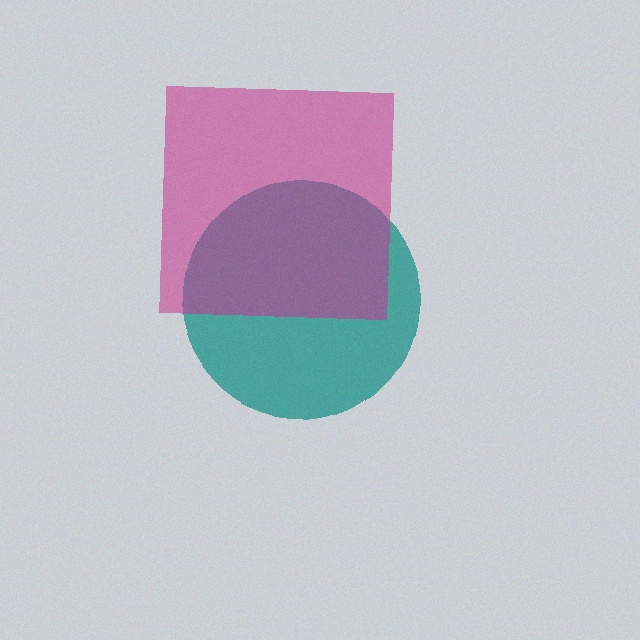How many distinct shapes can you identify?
There are 2 distinct shapes: a teal circle, a magenta square.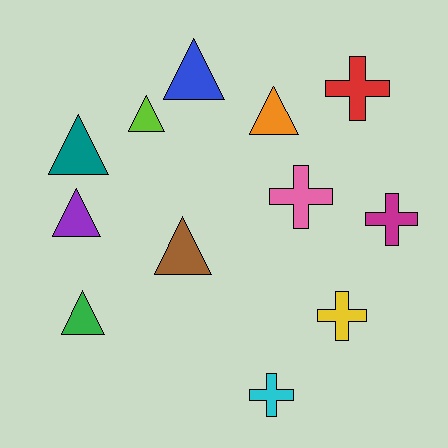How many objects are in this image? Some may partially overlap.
There are 12 objects.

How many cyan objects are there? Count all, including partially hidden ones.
There is 1 cyan object.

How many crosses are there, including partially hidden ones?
There are 5 crosses.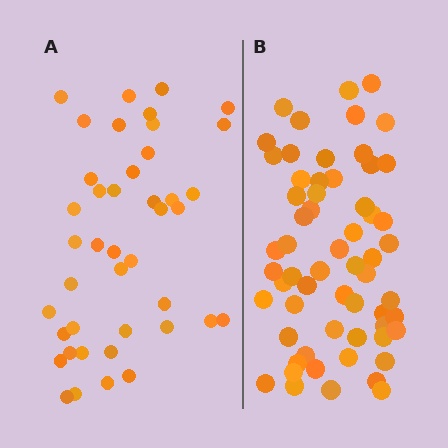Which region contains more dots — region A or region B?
Region B (the right region) has more dots.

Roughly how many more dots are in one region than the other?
Region B has approximately 20 more dots than region A.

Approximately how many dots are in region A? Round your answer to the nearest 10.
About 40 dots. (The exact count is 42, which rounds to 40.)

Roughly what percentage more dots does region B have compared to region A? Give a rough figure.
About 45% more.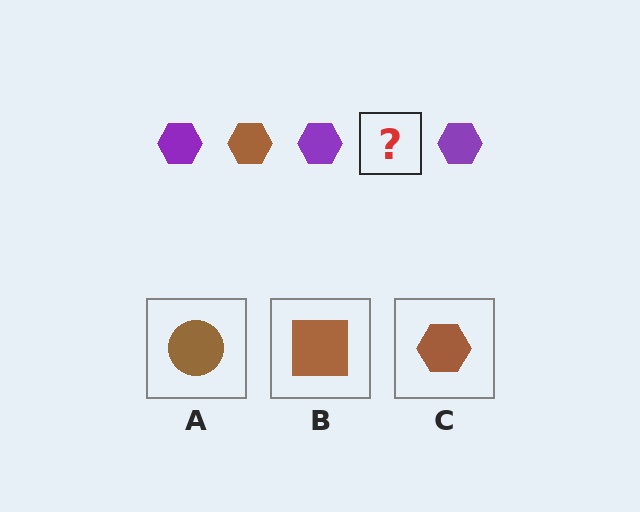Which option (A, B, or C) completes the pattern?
C.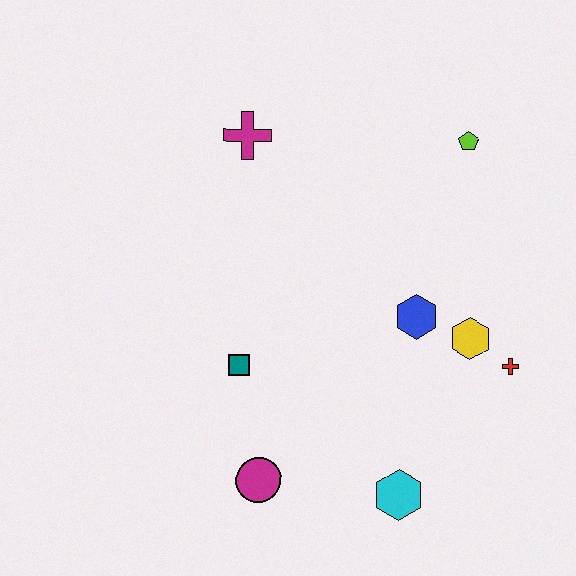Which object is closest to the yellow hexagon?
The red cross is closest to the yellow hexagon.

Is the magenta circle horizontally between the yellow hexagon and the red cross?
No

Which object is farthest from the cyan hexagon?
The magenta cross is farthest from the cyan hexagon.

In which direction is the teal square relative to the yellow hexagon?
The teal square is to the left of the yellow hexagon.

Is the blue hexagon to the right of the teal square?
Yes